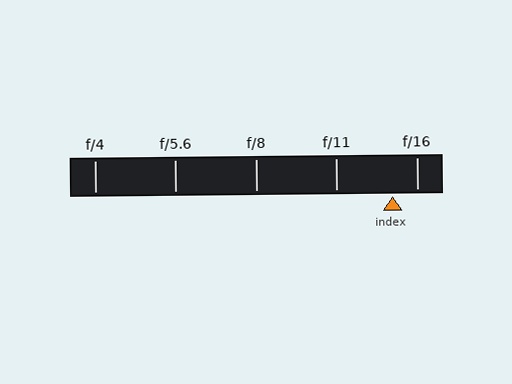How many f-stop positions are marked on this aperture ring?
There are 5 f-stop positions marked.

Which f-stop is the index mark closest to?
The index mark is closest to f/16.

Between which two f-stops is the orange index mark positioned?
The index mark is between f/11 and f/16.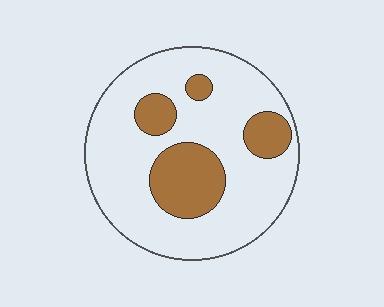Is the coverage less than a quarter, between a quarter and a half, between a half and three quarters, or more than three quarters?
Less than a quarter.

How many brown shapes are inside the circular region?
4.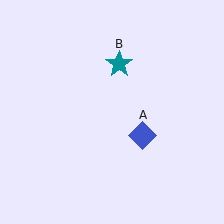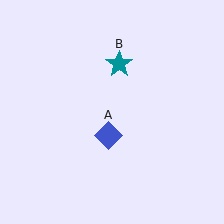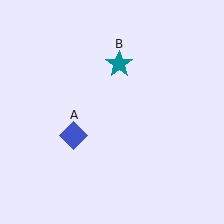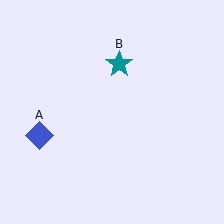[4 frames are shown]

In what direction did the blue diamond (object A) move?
The blue diamond (object A) moved left.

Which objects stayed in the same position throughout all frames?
Teal star (object B) remained stationary.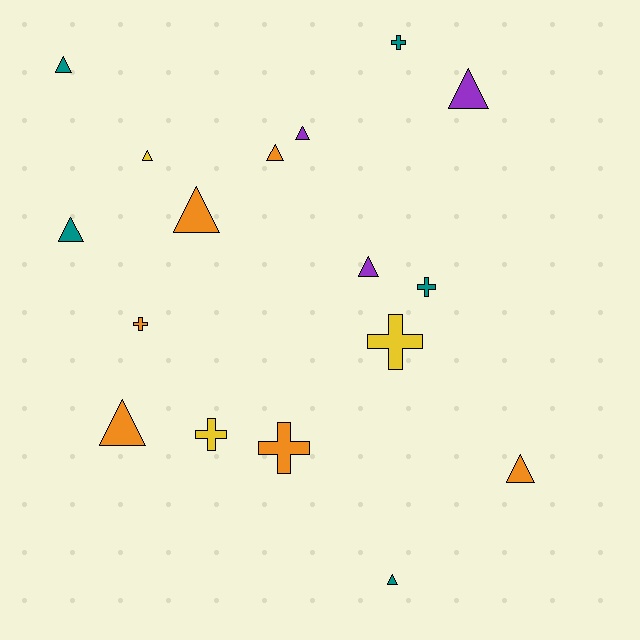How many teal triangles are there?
There are 3 teal triangles.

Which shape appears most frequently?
Triangle, with 11 objects.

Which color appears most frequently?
Orange, with 6 objects.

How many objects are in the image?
There are 17 objects.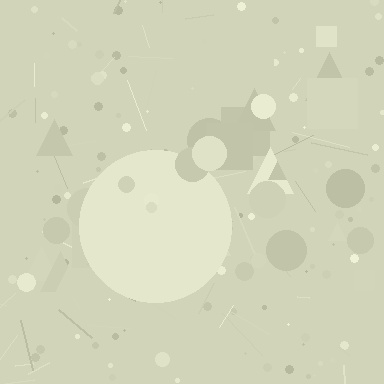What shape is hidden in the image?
A circle is hidden in the image.